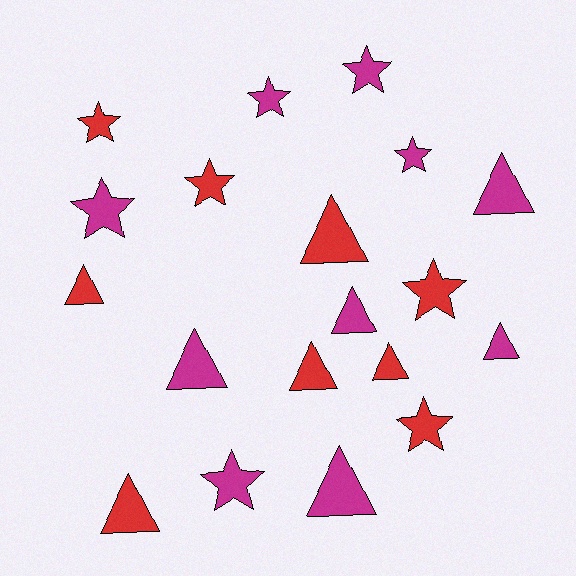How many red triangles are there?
There are 5 red triangles.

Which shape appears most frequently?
Triangle, with 10 objects.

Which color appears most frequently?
Magenta, with 10 objects.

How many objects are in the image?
There are 19 objects.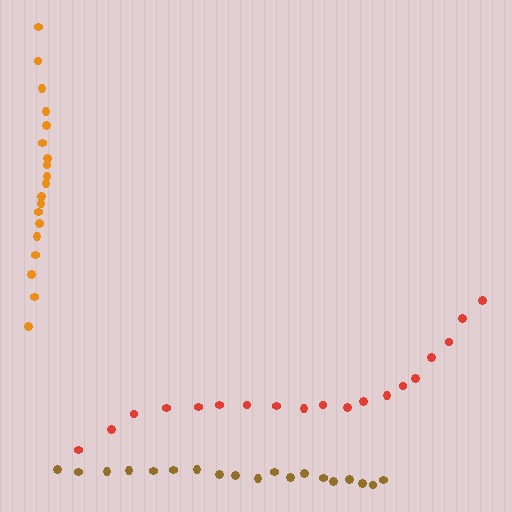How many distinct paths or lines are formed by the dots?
There are 3 distinct paths.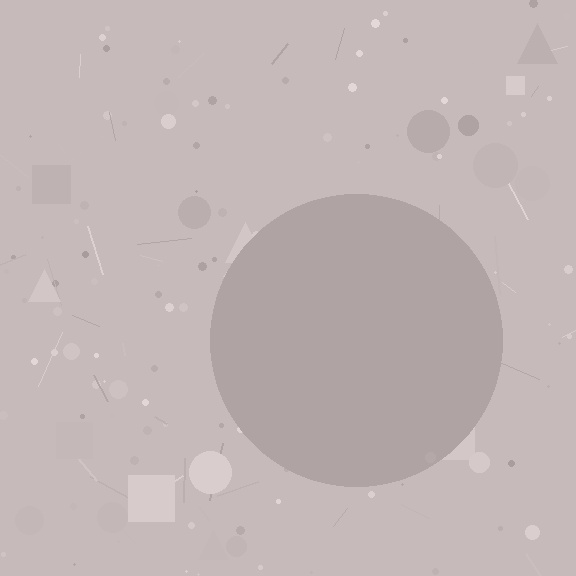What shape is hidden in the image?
A circle is hidden in the image.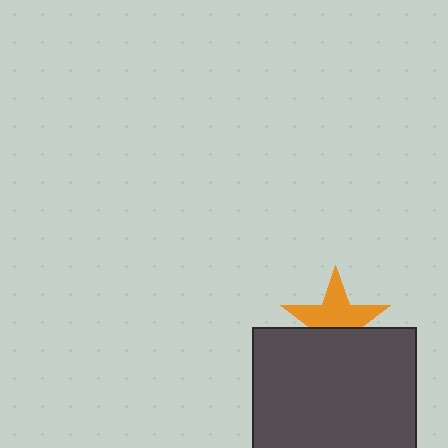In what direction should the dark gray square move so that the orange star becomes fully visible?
The dark gray square should move down. That is the shortest direction to clear the overlap and leave the orange star fully visible.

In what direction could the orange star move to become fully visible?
The orange star could move up. That would shift it out from behind the dark gray square entirely.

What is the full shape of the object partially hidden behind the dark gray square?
The partially hidden object is an orange star.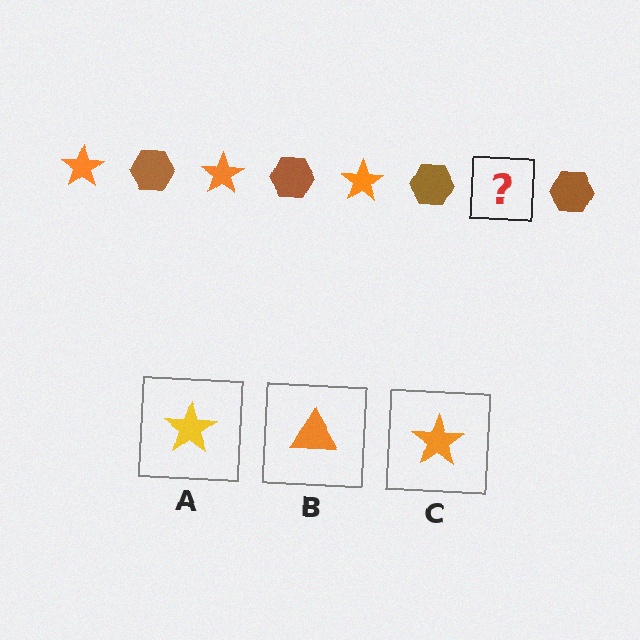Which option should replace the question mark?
Option C.